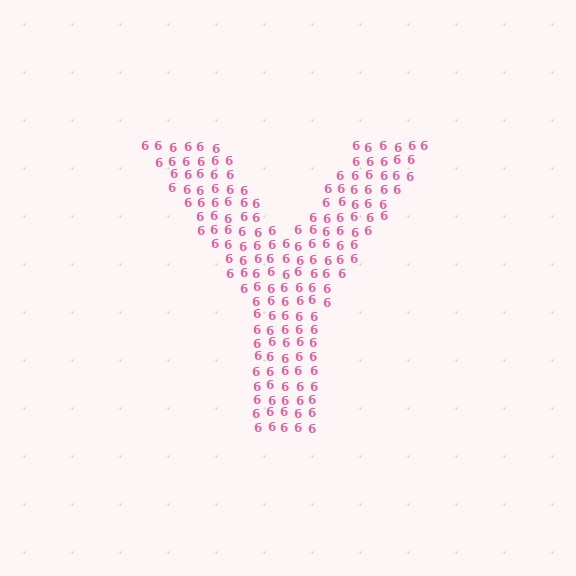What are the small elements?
The small elements are digit 6's.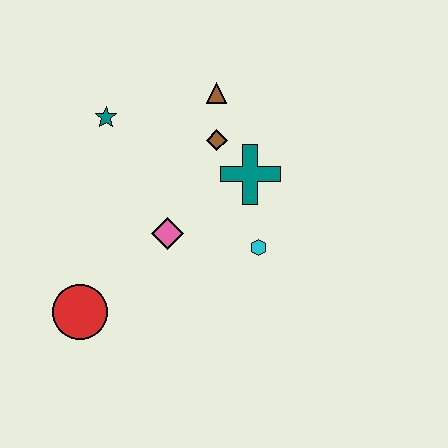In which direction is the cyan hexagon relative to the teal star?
The cyan hexagon is to the right of the teal star.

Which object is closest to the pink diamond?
The cyan hexagon is closest to the pink diamond.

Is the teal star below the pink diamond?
No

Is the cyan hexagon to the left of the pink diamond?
No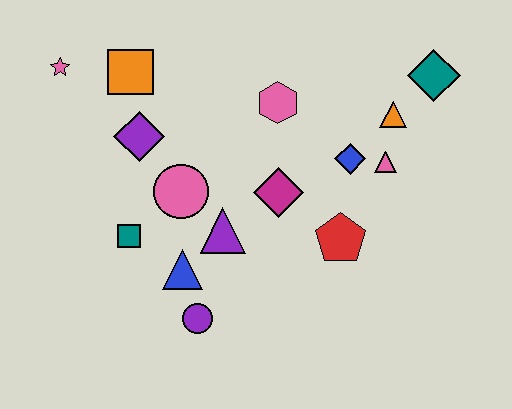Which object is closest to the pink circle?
The purple triangle is closest to the pink circle.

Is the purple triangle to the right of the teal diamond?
No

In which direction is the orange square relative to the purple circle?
The orange square is above the purple circle.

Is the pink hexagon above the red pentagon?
Yes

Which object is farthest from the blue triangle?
The teal diamond is farthest from the blue triangle.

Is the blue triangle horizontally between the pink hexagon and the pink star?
Yes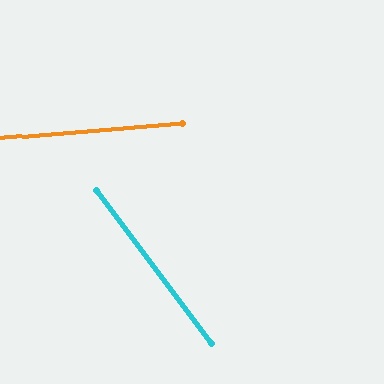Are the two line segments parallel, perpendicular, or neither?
Neither parallel nor perpendicular — they differ by about 57°.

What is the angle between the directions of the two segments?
Approximately 57 degrees.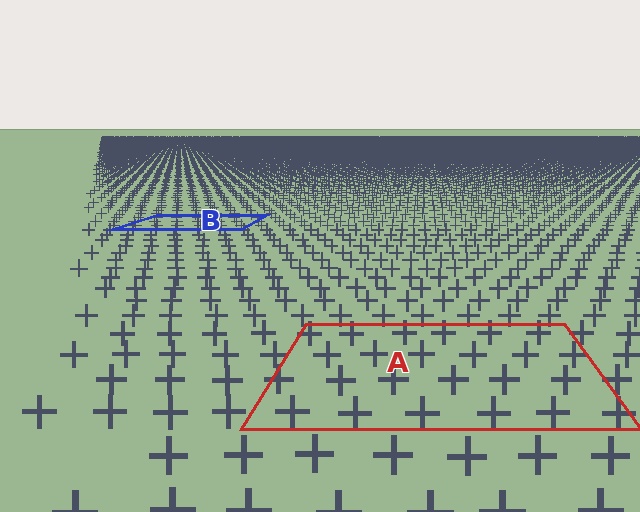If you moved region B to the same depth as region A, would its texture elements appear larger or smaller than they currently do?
They would appear larger. At a closer depth, the same texture elements are projected at a bigger on-screen size.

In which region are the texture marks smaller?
The texture marks are smaller in region B, because it is farther away.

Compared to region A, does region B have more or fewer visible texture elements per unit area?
Region B has more texture elements per unit area — they are packed more densely because it is farther away.